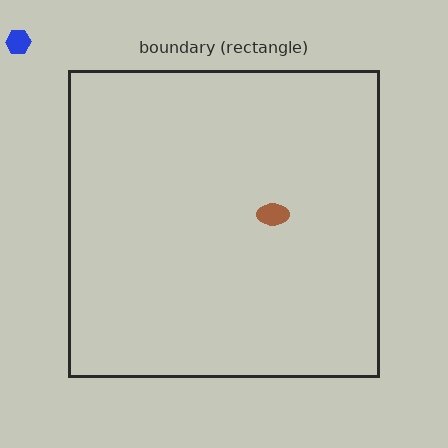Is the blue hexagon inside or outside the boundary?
Outside.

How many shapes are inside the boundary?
1 inside, 1 outside.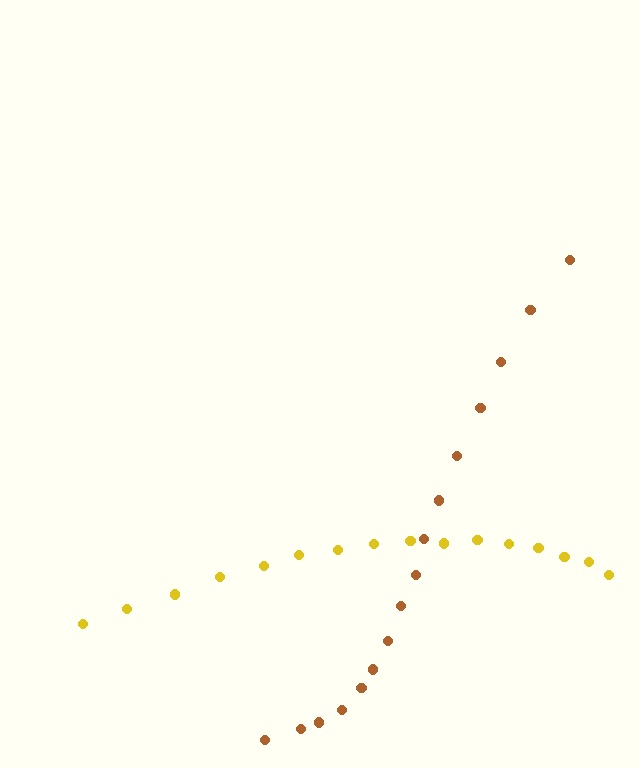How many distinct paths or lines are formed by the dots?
There are 2 distinct paths.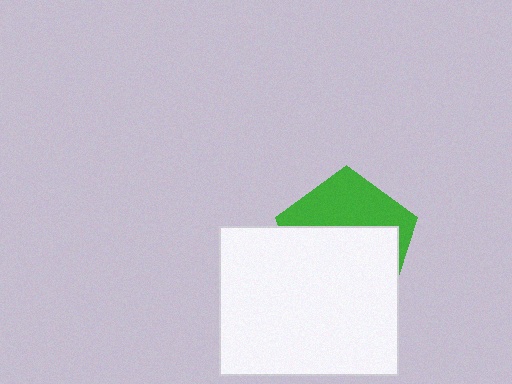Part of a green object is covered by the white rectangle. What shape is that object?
It is a pentagon.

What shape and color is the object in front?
The object in front is a white rectangle.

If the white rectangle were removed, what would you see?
You would see the complete green pentagon.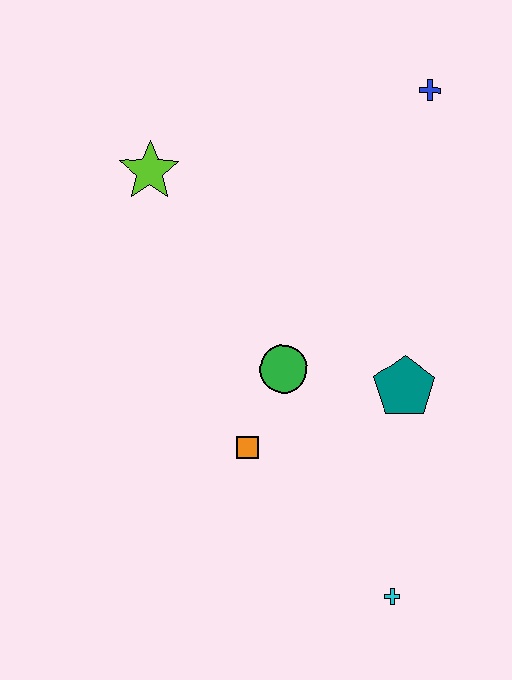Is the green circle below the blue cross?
Yes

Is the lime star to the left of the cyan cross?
Yes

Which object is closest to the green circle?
The orange square is closest to the green circle.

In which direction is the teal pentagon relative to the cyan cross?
The teal pentagon is above the cyan cross.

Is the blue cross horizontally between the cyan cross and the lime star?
No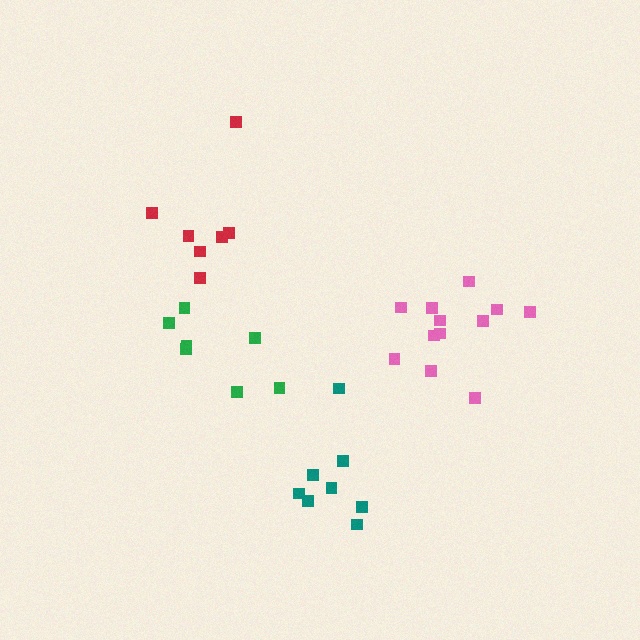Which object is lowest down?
The teal cluster is bottommost.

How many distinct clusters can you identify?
There are 4 distinct clusters.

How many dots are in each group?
Group 1: 7 dots, Group 2: 12 dots, Group 3: 8 dots, Group 4: 7 dots (34 total).